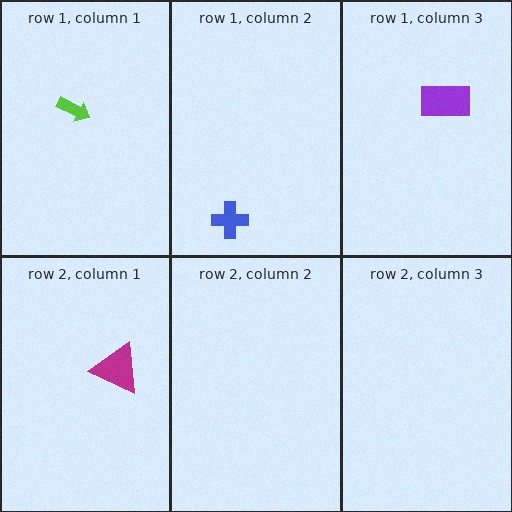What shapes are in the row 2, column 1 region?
The magenta triangle.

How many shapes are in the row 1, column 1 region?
1.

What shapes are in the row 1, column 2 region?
The blue cross.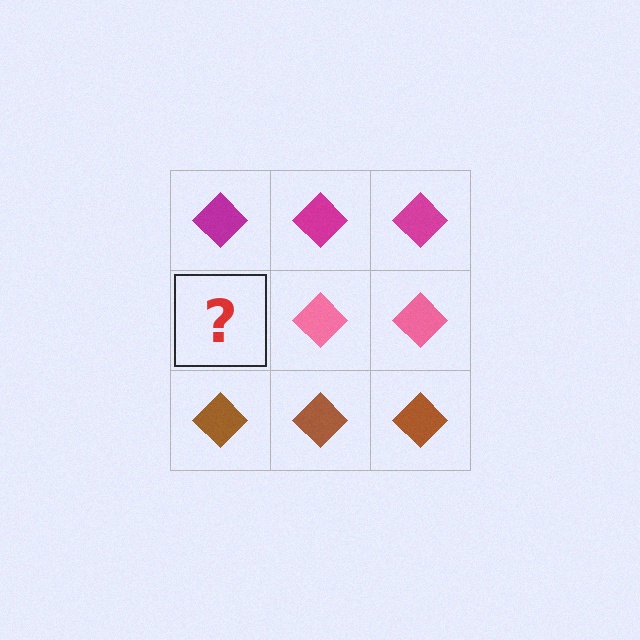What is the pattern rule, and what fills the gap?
The rule is that each row has a consistent color. The gap should be filled with a pink diamond.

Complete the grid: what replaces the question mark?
The question mark should be replaced with a pink diamond.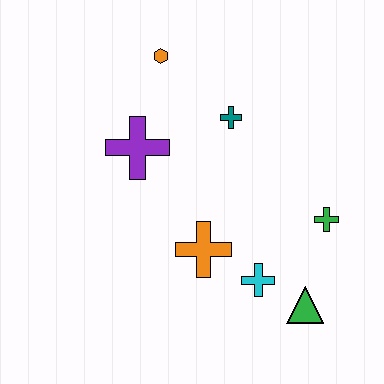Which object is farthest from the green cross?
The orange hexagon is farthest from the green cross.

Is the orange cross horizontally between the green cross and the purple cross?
Yes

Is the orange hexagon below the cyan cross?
No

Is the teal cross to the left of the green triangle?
Yes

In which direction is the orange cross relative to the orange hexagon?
The orange cross is below the orange hexagon.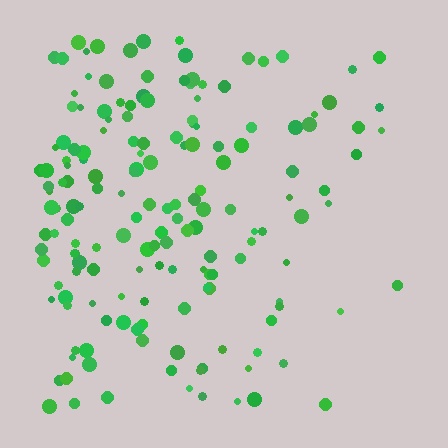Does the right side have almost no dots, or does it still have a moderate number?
Still a moderate number, just noticeably fewer than the left.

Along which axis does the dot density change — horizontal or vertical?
Horizontal.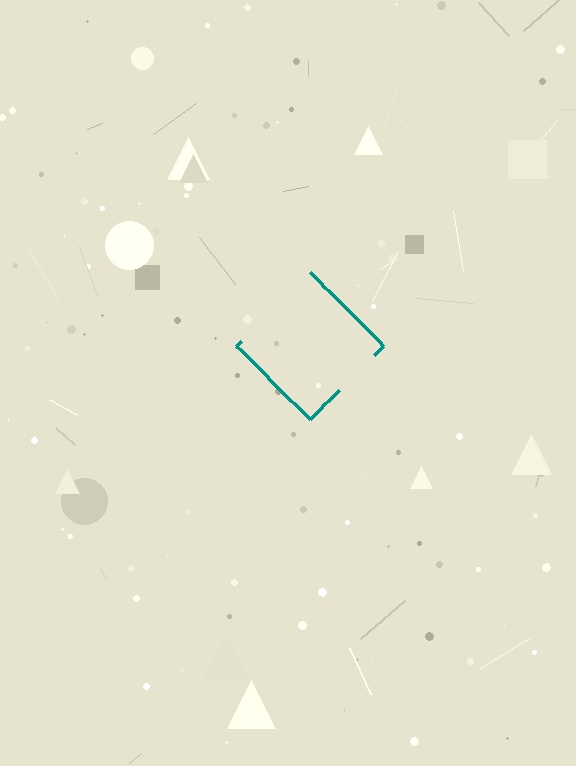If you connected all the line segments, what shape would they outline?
They would outline a diamond.